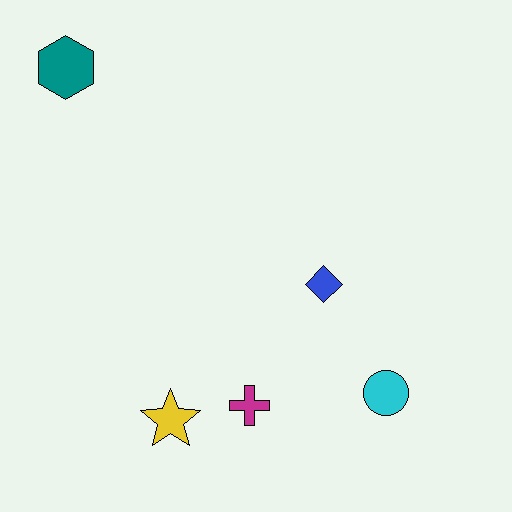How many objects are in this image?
There are 5 objects.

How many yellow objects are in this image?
There is 1 yellow object.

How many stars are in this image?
There is 1 star.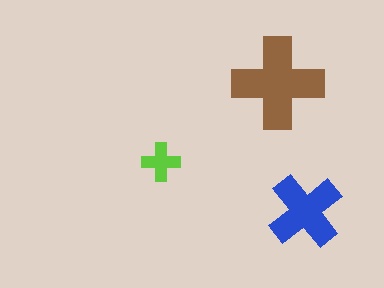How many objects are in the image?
There are 3 objects in the image.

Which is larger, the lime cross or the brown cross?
The brown one.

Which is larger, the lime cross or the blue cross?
The blue one.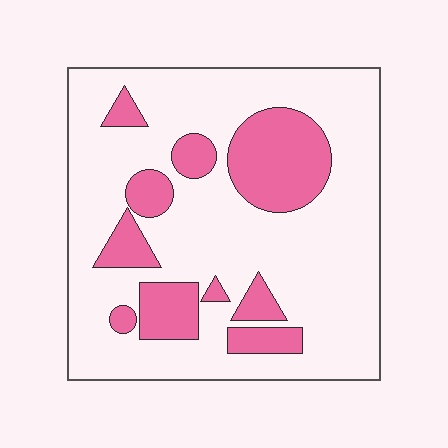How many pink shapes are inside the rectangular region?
10.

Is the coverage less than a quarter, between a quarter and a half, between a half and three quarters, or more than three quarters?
Less than a quarter.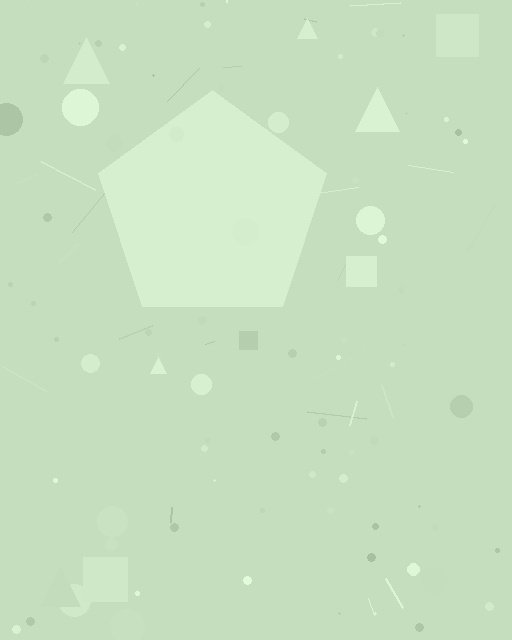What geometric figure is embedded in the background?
A pentagon is embedded in the background.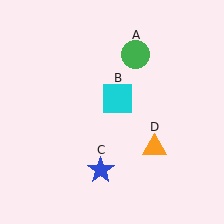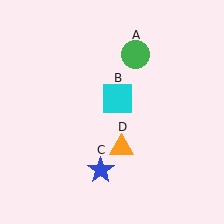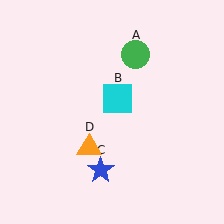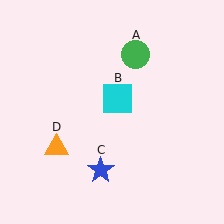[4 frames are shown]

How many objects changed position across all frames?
1 object changed position: orange triangle (object D).